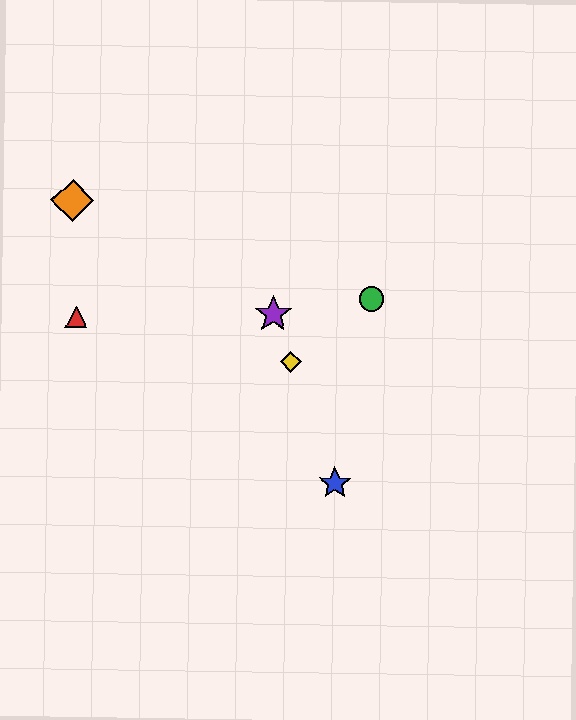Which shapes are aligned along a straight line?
The blue star, the yellow diamond, the purple star are aligned along a straight line.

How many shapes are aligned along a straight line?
3 shapes (the blue star, the yellow diamond, the purple star) are aligned along a straight line.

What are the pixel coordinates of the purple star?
The purple star is at (273, 314).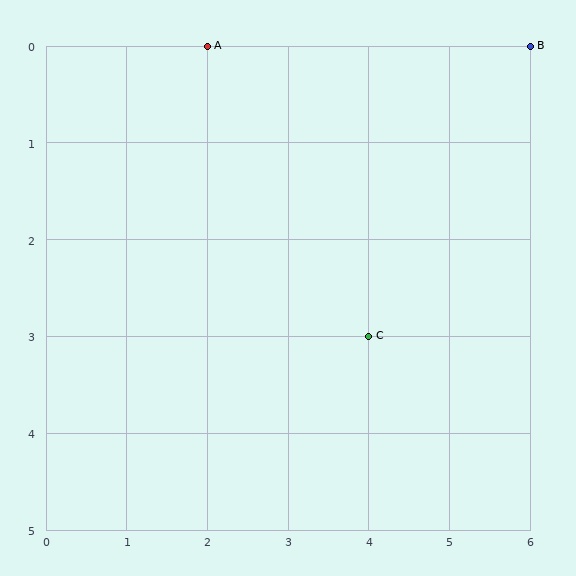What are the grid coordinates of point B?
Point B is at grid coordinates (6, 0).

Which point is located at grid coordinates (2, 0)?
Point A is at (2, 0).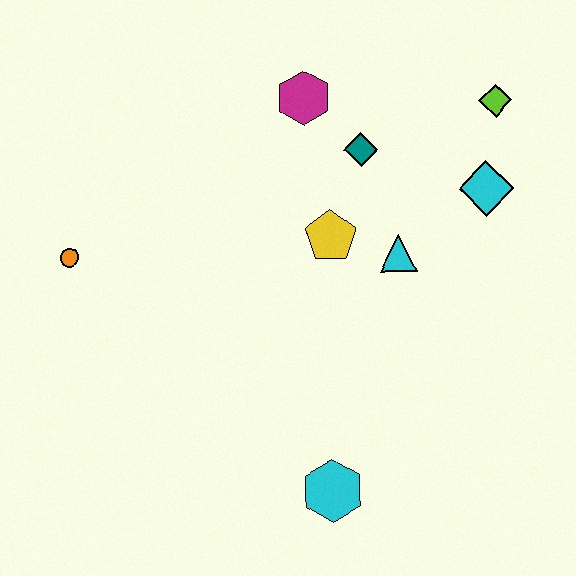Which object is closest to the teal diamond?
The magenta hexagon is closest to the teal diamond.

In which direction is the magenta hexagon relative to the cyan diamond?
The magenta hexagon is to the left of the cyan diamond.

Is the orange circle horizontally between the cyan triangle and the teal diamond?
No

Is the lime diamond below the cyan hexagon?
No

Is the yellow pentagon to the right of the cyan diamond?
No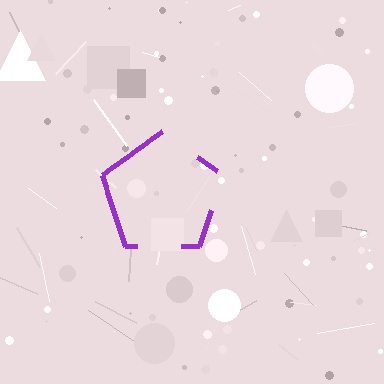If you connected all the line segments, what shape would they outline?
They would outline a pentagon.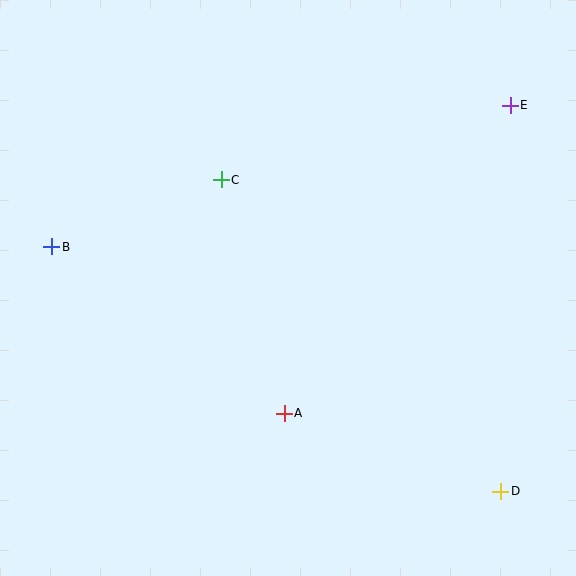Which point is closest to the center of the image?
Point A at (284, 413) is closest to the center.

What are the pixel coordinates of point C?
Point C is at (221, 180).